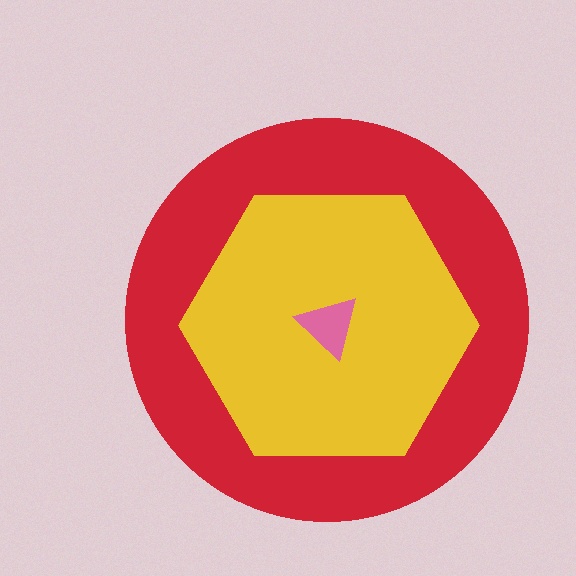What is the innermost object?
The pink triangle.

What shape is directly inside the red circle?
The yellow hexagon.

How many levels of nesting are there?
3.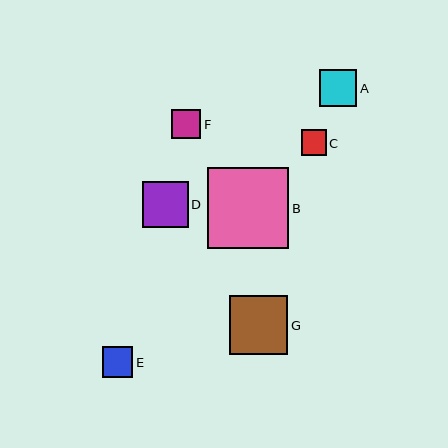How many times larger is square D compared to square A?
Square D is approximately 1.2 times the size of square A.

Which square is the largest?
Square B is the largest with a size of approximately 81 pixels.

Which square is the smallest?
Square C is the smallest with a size of approximately 25 pixels.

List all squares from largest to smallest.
From largest to smallest: B, G, D, A, E, F, C.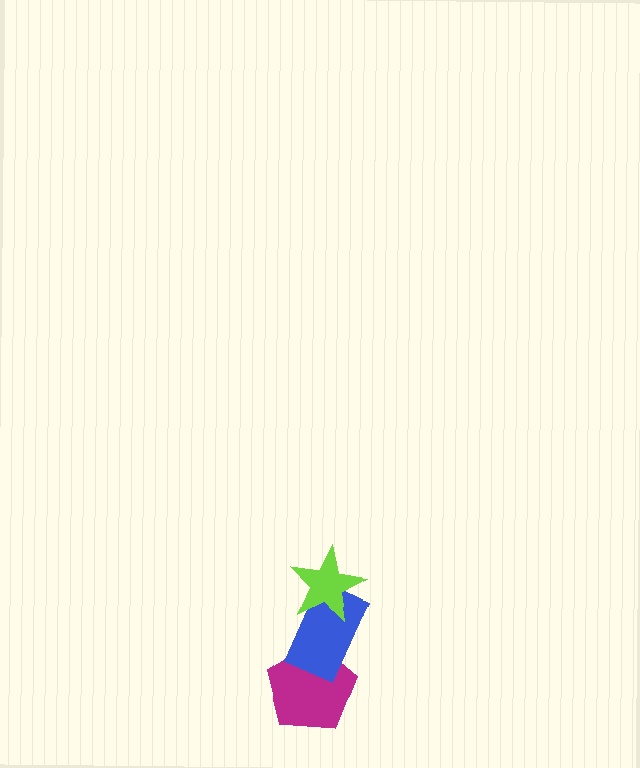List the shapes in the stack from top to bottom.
From top to bottom: the lime star, the blue rectangle, the magenta pentagon.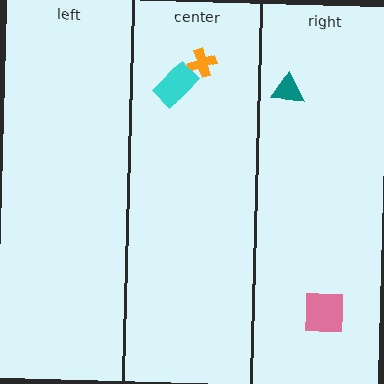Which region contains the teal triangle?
The right region.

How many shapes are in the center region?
2.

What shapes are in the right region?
The pink square, the teal triangle.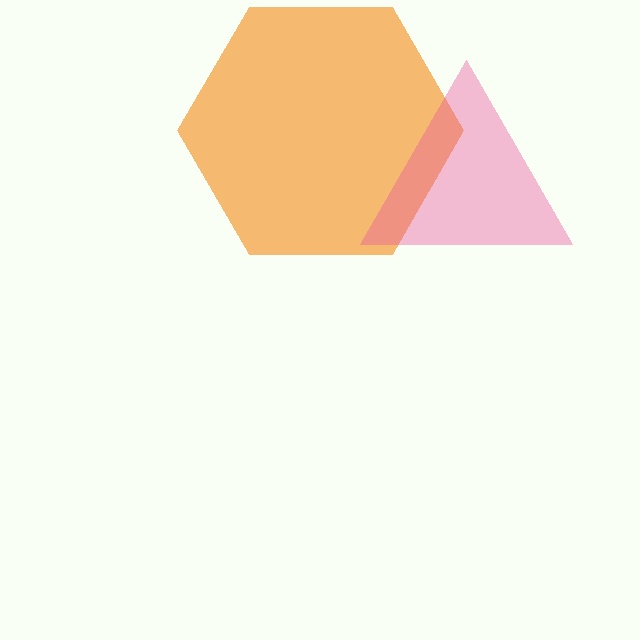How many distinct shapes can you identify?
There are 2 distinct shapes: an orange hexagon, a pink triangle.